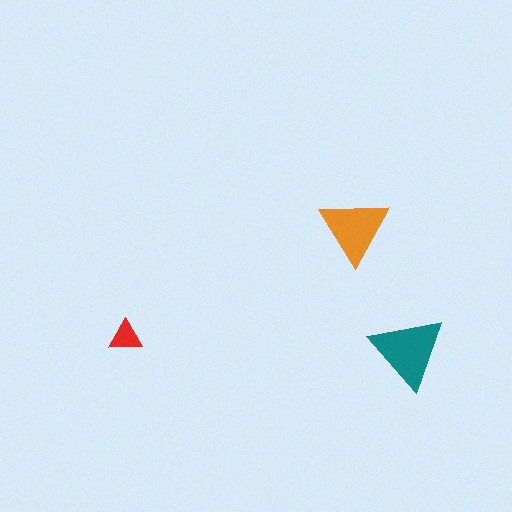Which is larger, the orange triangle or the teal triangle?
The teal one.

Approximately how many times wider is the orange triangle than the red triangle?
About 2 times wider.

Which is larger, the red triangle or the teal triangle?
The teal one.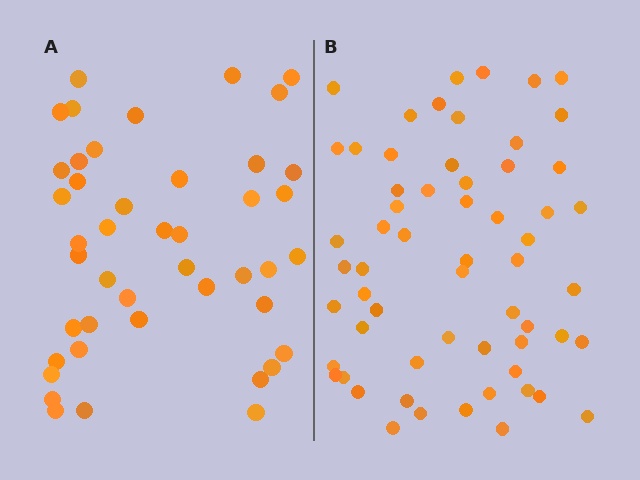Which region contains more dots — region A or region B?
Region B (the right region) has more dots.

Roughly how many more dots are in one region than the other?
Region B has approximately 15 more dots than region A.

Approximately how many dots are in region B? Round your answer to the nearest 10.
About 60 dots.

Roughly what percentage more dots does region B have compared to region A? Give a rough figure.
About 35% more.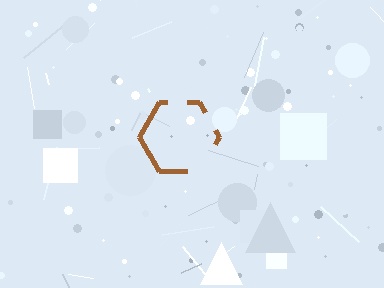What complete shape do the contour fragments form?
The contour fragments form a hexagon.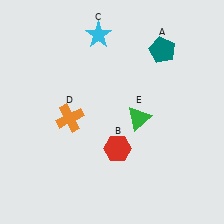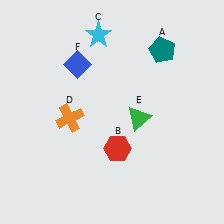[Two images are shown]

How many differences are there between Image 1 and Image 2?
There is 1 difference between the two images.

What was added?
A blue diamond (F) was added in Image 2.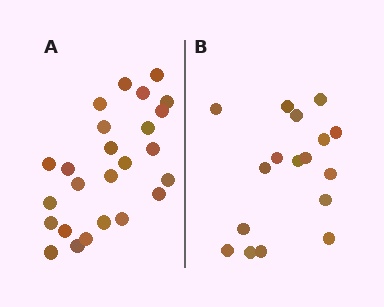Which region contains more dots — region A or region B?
Region A (the left region) has more dots.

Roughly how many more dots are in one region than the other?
Region A has roughly 8 or so more dots than region B.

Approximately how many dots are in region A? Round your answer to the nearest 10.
About 20 dots. (The exact count is 25, which rounds to 20.)